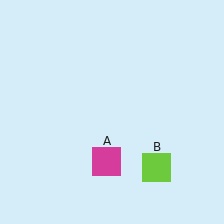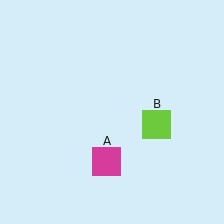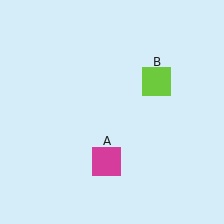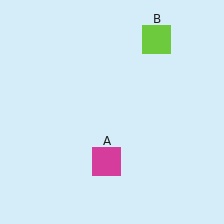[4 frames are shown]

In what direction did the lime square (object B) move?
The lime square (object B) moved up.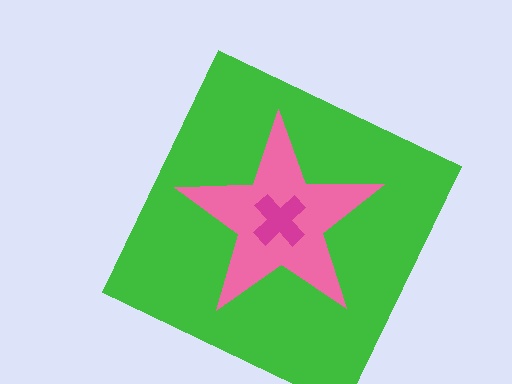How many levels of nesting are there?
3.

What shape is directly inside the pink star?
The magenta cross.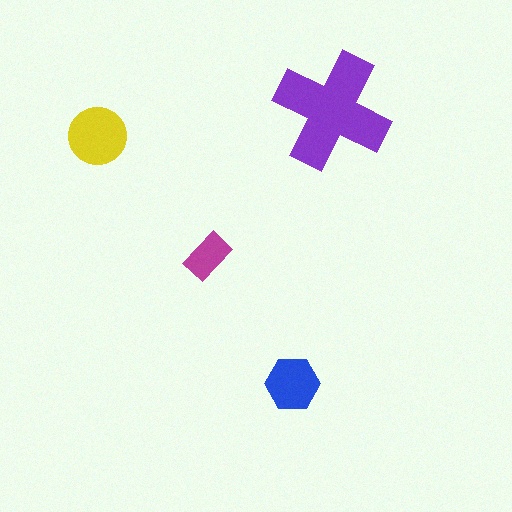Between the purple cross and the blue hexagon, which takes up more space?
The purple cross.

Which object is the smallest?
The magenta rectangle.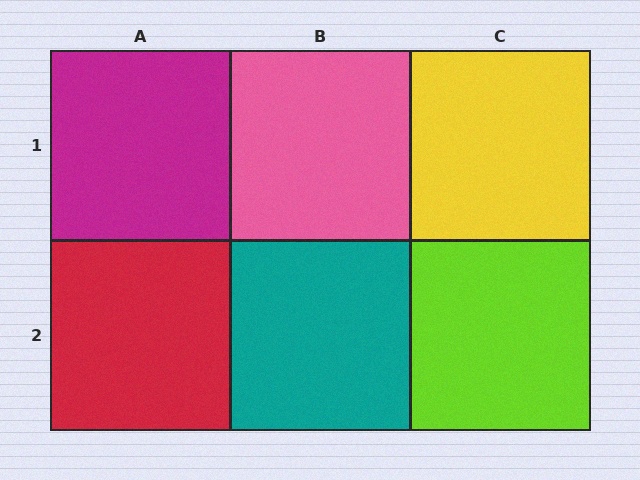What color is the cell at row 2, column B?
Teal.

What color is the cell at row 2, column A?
Red.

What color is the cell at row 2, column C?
Lime.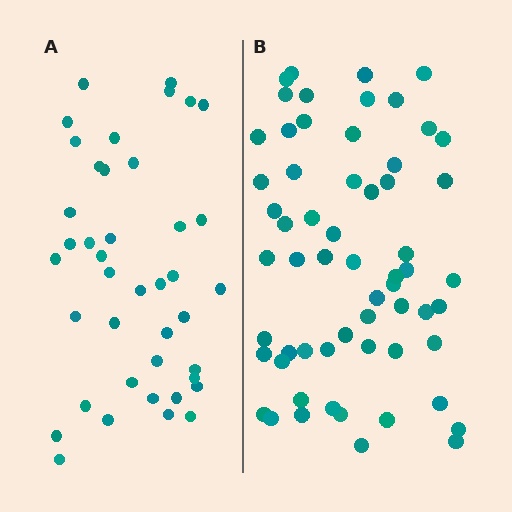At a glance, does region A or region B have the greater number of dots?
Region B (the right region) has more dots.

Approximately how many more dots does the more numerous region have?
Region B has approximately 20 more dots than region A.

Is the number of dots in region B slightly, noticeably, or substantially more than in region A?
Region B has substantially more. The ratio is roughly 1.5 to 1.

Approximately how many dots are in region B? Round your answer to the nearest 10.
About 60 dots.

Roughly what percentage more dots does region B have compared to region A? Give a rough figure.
About 45% more.